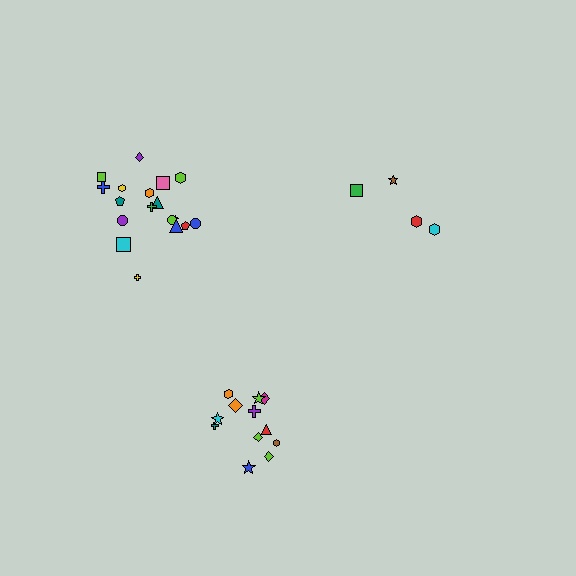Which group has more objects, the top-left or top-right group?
The top-left group.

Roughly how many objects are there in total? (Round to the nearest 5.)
Roughly 35 objects in total.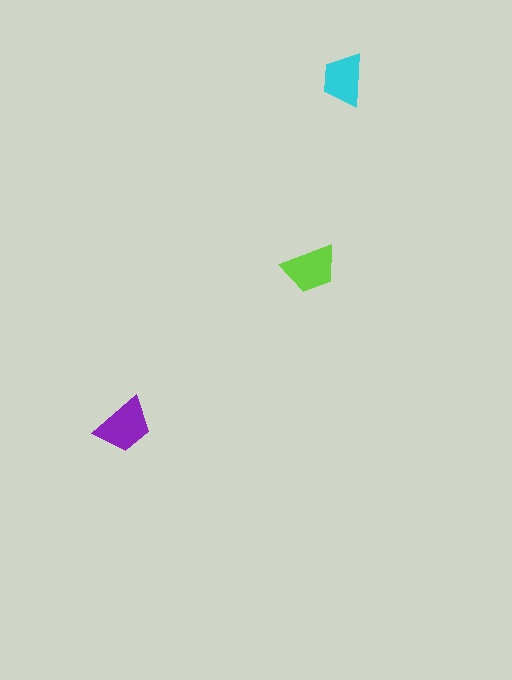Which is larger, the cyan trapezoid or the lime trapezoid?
The lime one.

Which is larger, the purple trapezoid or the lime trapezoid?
The purple one.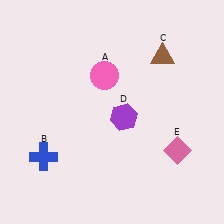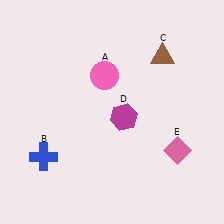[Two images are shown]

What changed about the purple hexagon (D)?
In Image 1, D is purple. In Image 2, it changed to magenta.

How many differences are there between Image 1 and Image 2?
There is 1 difference between the two images.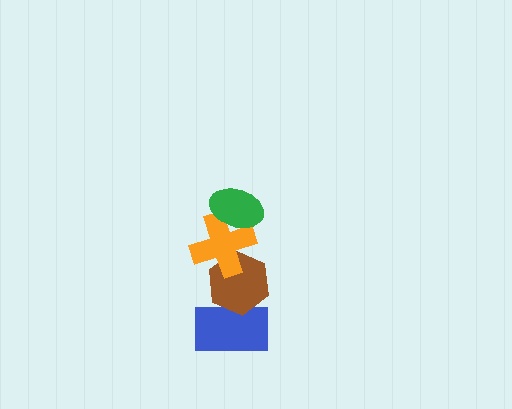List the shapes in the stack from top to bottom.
From top to bottom: the green ellipse, the orange cross, the brown hexagon, the blue rectangle.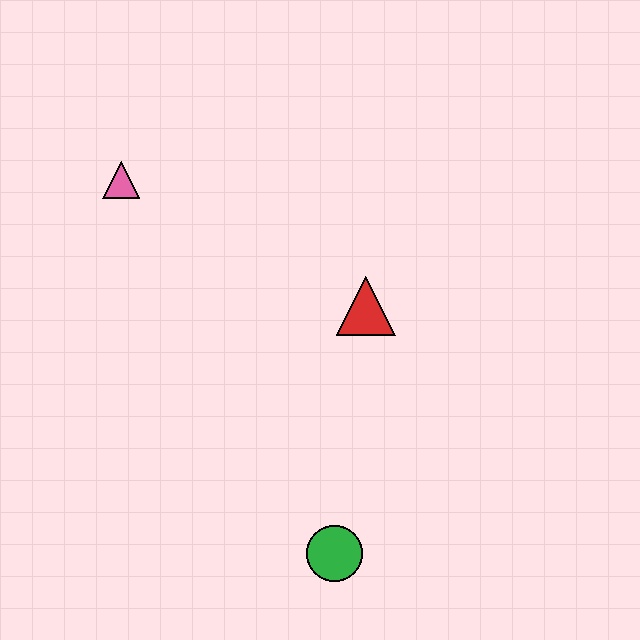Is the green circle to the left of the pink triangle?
No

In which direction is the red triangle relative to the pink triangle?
The red triangle is to the right of the pink triangle.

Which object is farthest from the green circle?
The pink triangle is farthest from the green circle.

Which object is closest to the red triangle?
The green circle is closest to the red triangle.